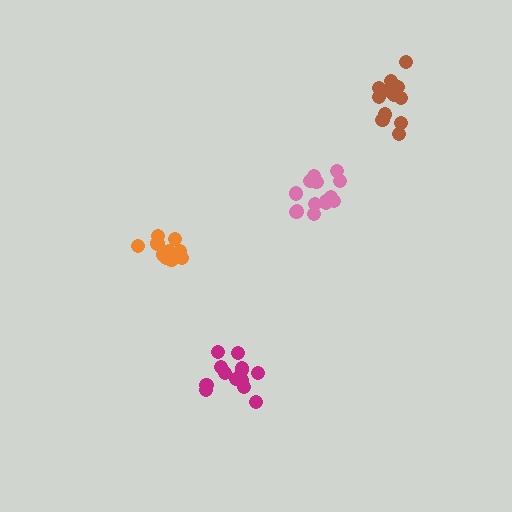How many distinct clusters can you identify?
There are 4 distinct clusters.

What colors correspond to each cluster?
The clusters are colored: magenta, orange, pink, brown.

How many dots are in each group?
Group 1: 13 dots, Group 2: 10 dots, Group 3: 15 dots, Group 4: 12 dots (50 total).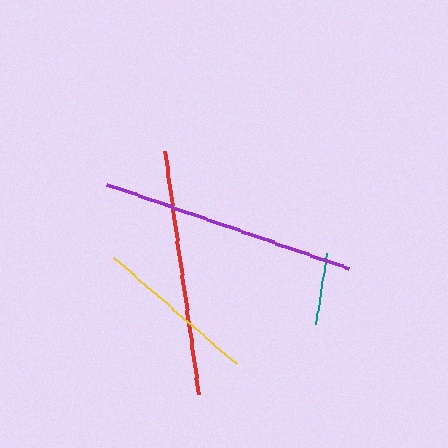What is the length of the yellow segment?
The yellow segment is approximately 163 pixels long.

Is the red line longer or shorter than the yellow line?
The red line is longer than the yellow line.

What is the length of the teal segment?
The teal segment is approximately 72 pixels long.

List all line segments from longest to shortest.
From longest to shortest: purple, red, yellow, teal.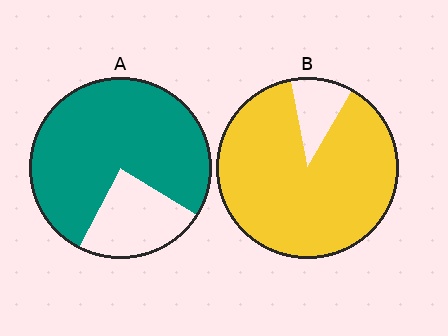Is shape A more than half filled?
Yes.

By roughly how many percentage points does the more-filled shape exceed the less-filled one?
By roughly 15 percentage points (B over A).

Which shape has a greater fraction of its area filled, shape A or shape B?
Shape B.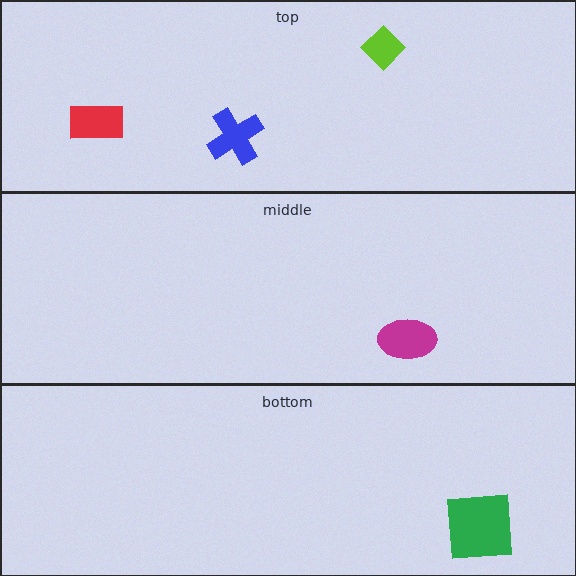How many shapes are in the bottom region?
1.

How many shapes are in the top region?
3.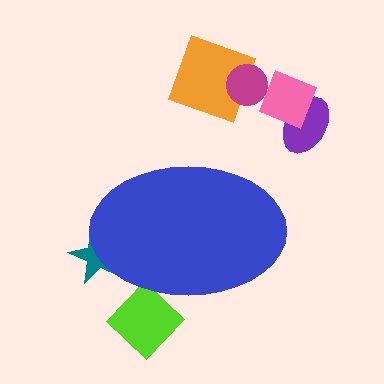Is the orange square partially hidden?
No, the orange square is fully visible.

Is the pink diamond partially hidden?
No, the pink diamond is fully visible.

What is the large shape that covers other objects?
A blue ellipse.